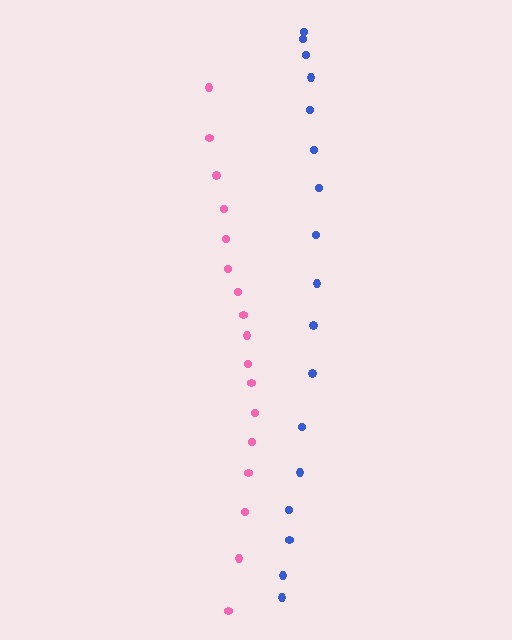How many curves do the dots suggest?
There are 2 distinct paths.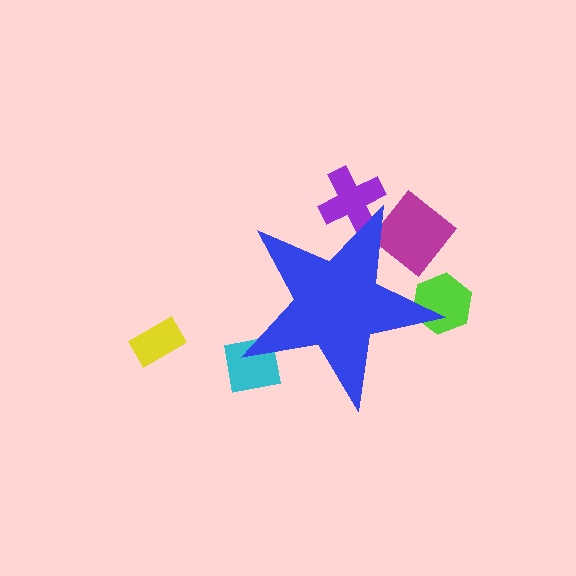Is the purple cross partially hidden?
Yes, the purple cross is partially hidden behind the blue star.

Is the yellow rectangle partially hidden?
No, the yellow rectangle is fully visible.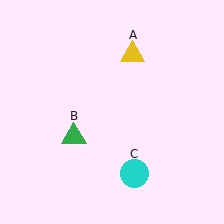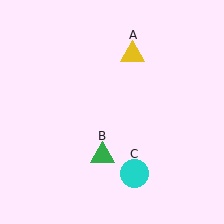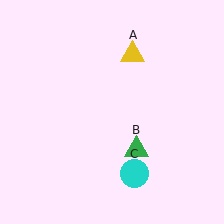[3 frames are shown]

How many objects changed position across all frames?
1 object changed position: green triangle (object B).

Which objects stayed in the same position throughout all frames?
Yellow triangle (object A) and cyan circle (object C) remained stationary.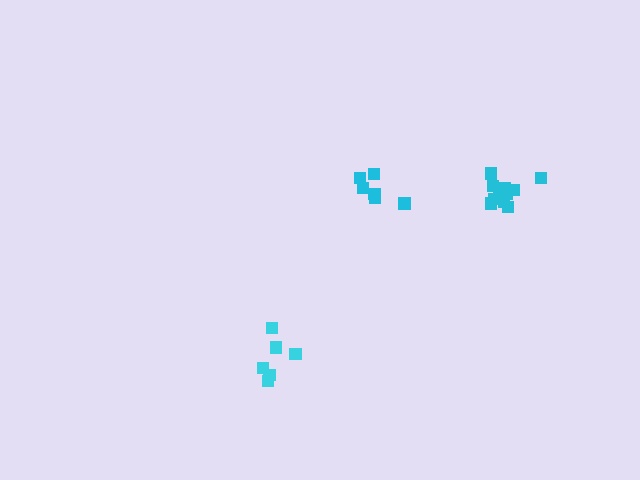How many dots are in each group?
Group 1: 6 dots, Group 2: 6 dots, Group 3: 11 dots (23 total).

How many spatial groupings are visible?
There are 3 spatial groupings.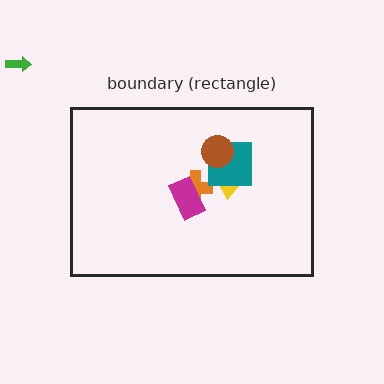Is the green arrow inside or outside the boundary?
Outside.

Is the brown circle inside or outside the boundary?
Inside.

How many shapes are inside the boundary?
5 inside, 1 outside.